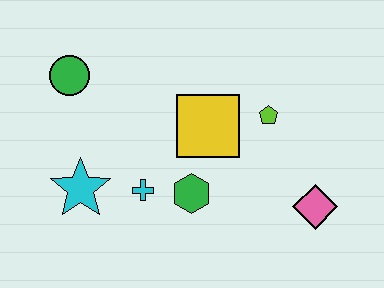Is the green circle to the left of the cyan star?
Yes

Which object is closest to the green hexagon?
The cyan cross is closest to the green hexagon.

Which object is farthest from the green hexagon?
The green circle is farthest from the green hexagon.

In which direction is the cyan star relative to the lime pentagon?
The cyan star is to the left of the lime pentagon.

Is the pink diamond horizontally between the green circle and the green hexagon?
No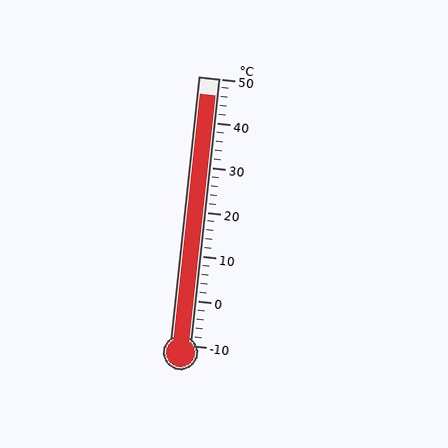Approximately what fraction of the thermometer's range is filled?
The thermometer is filled to approximately 95% of its range.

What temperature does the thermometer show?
The thermometer shows approximately 46°C.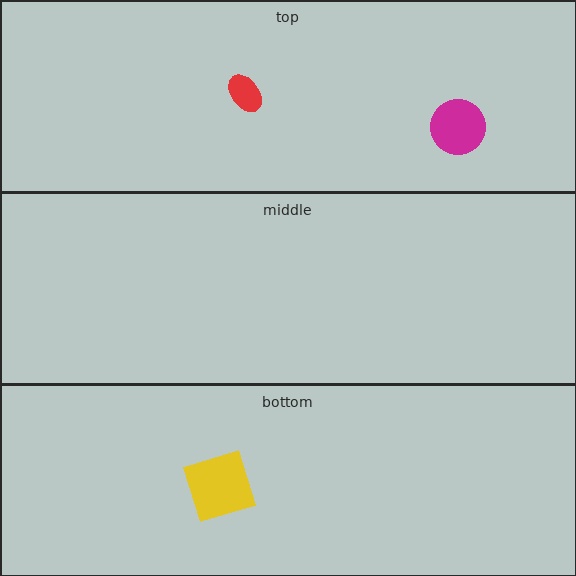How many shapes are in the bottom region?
1.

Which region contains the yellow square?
The bottom region.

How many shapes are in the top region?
2.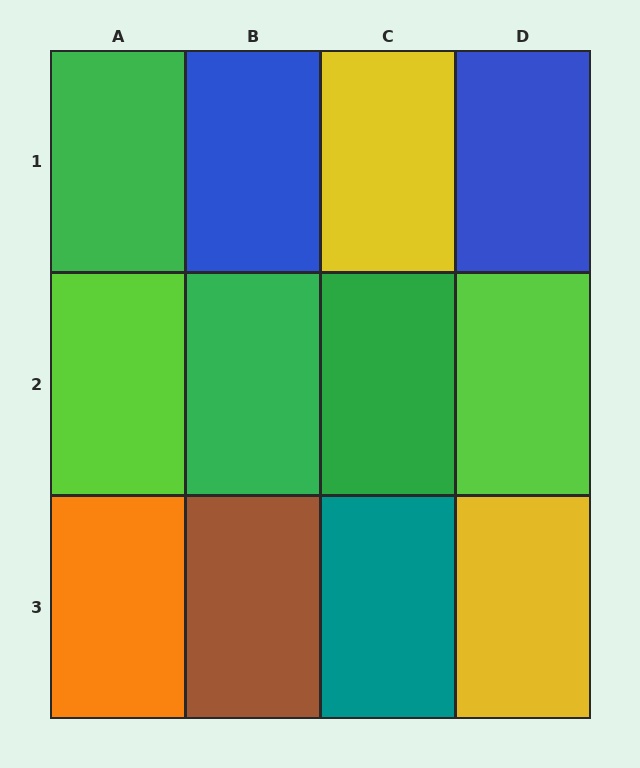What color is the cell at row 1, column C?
Yellow.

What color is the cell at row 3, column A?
Orange.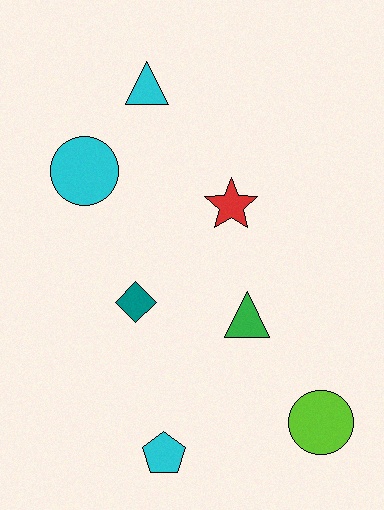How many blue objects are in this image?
There are no blue objects.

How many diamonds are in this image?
There is 1 diamond.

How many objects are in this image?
There are 7 objects.